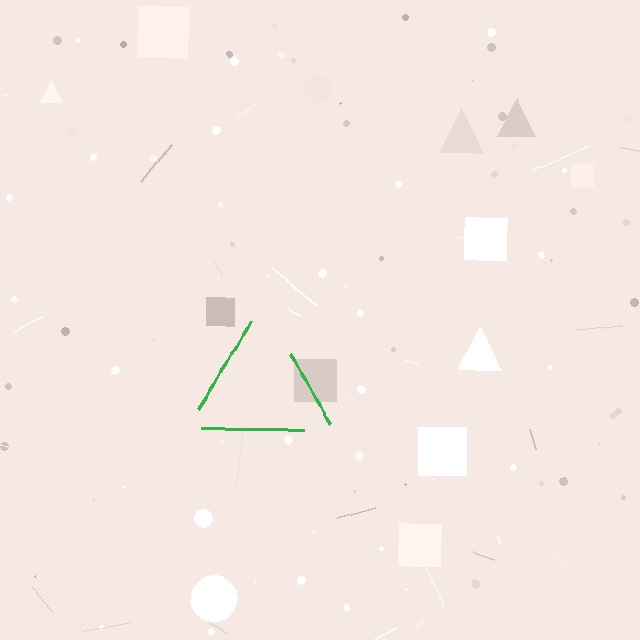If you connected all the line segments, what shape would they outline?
They would outline a triangle.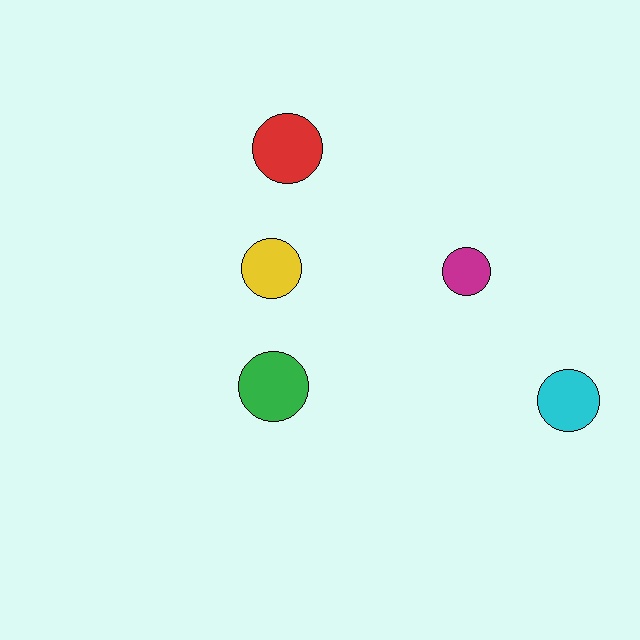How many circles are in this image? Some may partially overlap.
There are 5 circles.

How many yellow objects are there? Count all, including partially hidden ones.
There is 1 yellow object.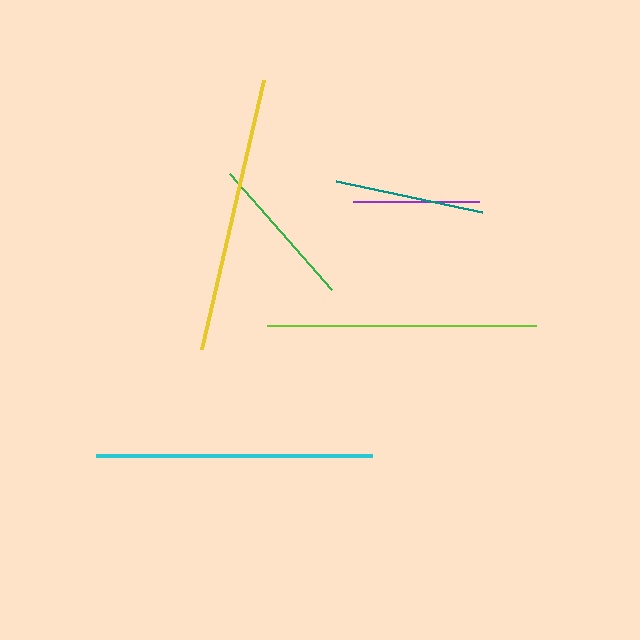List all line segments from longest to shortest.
From longest to shortest: yellow, cyan, lime, green, teal, purple.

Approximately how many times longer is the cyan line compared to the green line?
The cyan line is approximately 1.8 times the length of the green line.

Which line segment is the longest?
The yellow line is the longest at approximately 276 pixels.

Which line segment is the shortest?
The purple line is the shortest at approximately 126 pixels.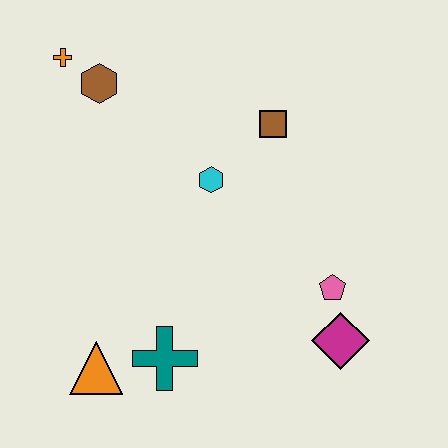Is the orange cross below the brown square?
No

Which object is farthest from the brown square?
The orange triangle is farthest from the brown square.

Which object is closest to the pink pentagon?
The magenta diamond is closest to the pink pentagon.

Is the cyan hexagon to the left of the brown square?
Yes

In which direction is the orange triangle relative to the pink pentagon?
The orange triangle is to the left of the pink pentagon.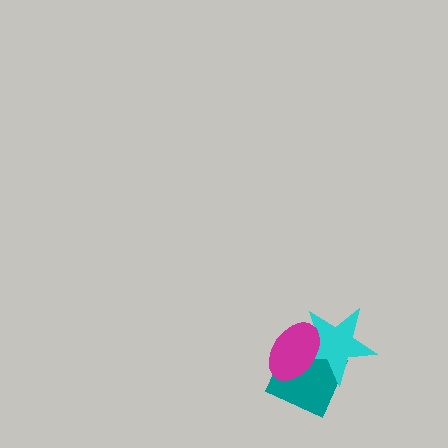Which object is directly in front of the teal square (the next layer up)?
The cyan star is directly in front of the teal square.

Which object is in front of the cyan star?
The magenta ellipse is in front of the cyan star.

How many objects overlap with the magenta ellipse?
2 objects overlap with the magenta ellipse.